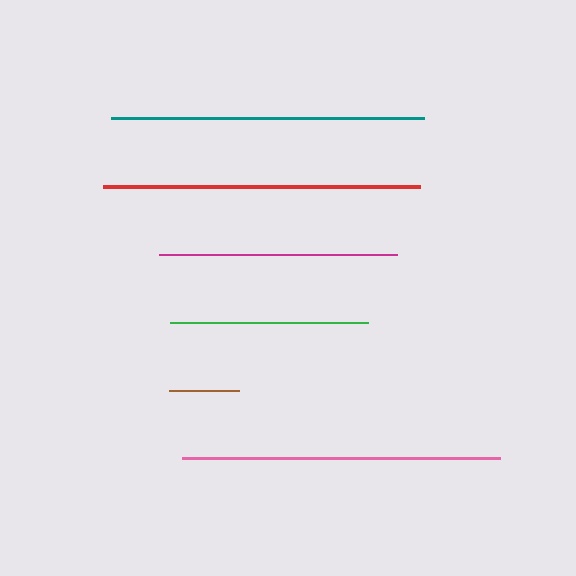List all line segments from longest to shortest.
From longest to shortest: pink, red, teal, magenta, green, brown.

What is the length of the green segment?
The green segment is approximately 198 pixels long.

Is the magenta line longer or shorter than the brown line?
The magenta line is longer than the brown line.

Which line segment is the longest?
The pink line is the longest at approximately 317 pixels.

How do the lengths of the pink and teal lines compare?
The pink and teal lines are approximately the same length.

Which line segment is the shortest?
The brown line is the shortest at approximately 69 pixels.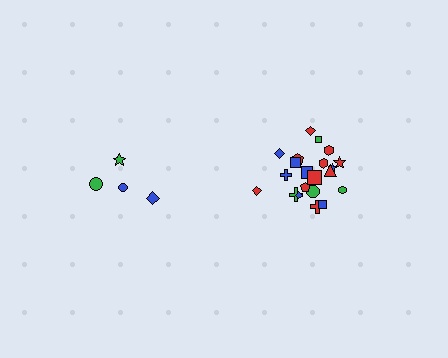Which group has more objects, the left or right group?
The right group.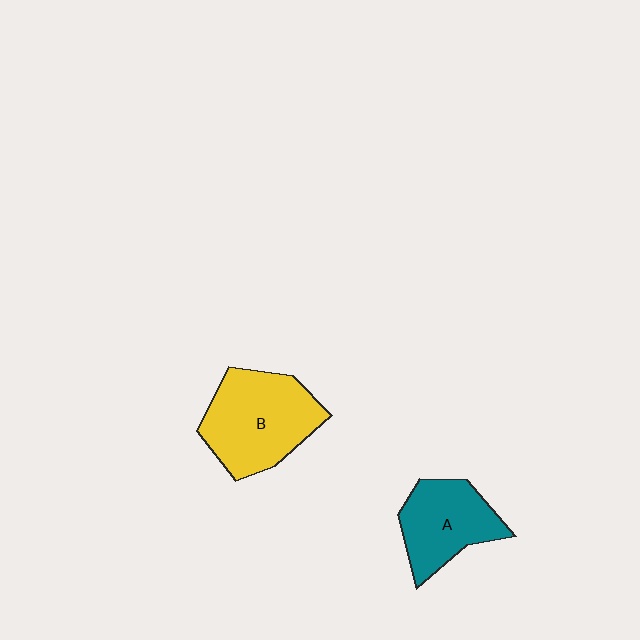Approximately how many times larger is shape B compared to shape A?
Approximately 1.3 times.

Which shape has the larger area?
Shape B (yellow).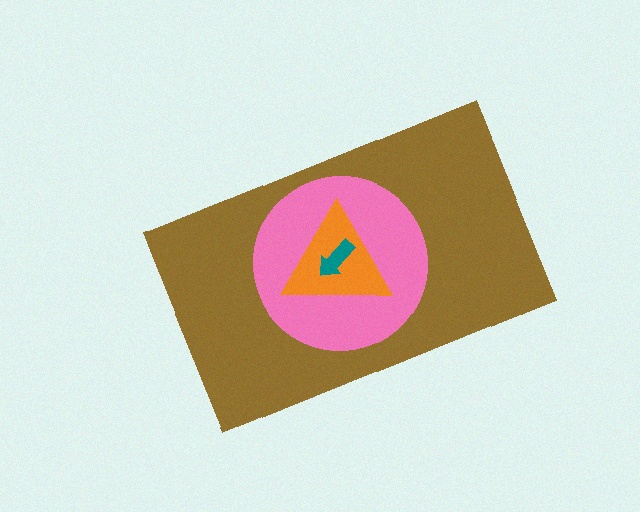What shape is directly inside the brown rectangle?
The pink circle.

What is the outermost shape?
The brown rectangle.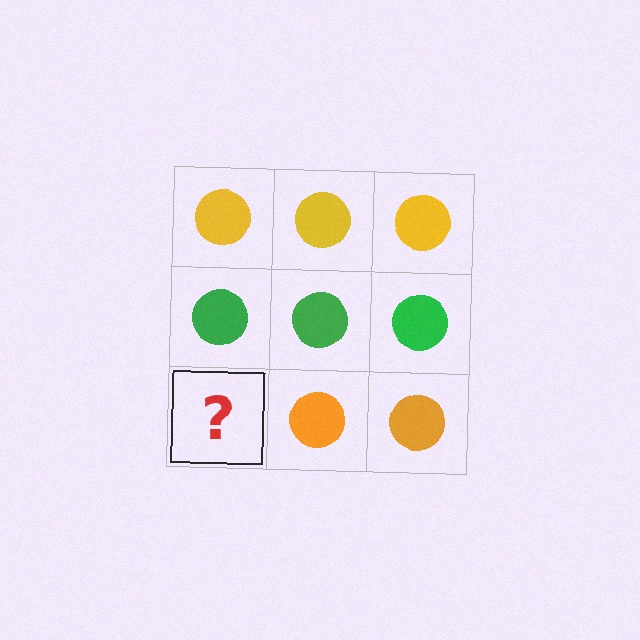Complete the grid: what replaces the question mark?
The question mark should be replaced with an orange circle.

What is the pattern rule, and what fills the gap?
The rule is that each row has a consistent color. The gap should be filled with an orange circle.